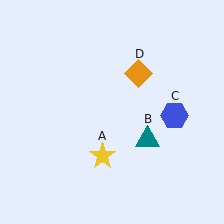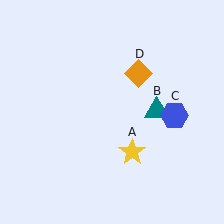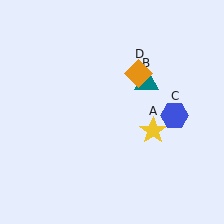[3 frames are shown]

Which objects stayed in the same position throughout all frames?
Blue hexagon (object C) and orange diamond (object D) remained stationary.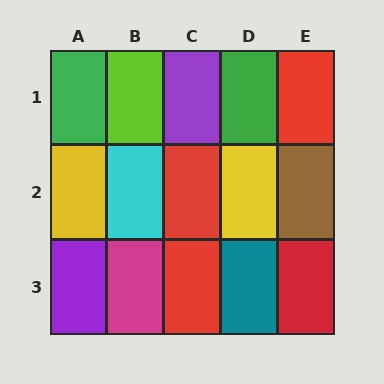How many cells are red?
4 cells are red.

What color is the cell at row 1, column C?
Purple.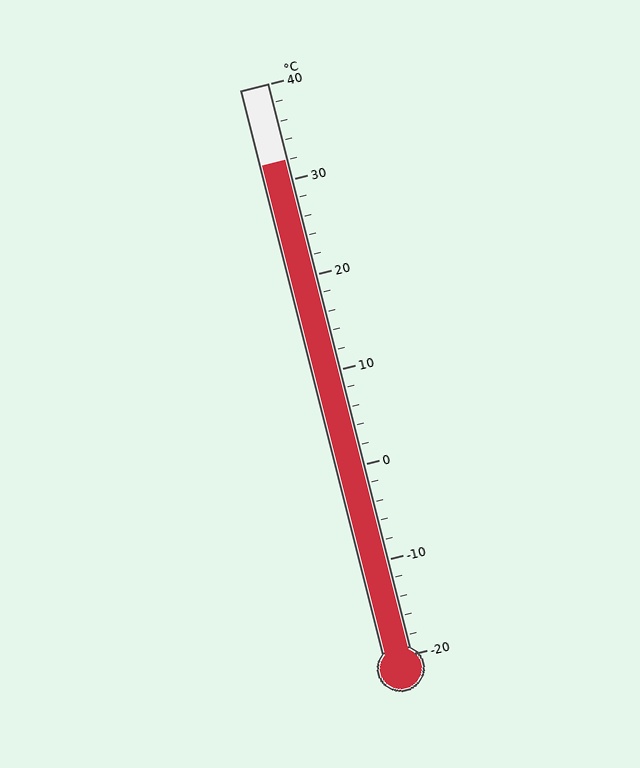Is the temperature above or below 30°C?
The temperature is above 30°C.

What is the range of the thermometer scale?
The thermometer scale ranges from -20°C to 40°C.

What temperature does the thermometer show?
The thermometer shows approximately 32°C.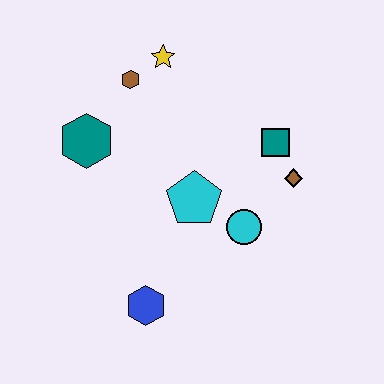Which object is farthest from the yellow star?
The blue hexagon is farthest from the yellow star.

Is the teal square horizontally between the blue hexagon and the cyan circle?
No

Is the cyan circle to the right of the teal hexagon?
Yes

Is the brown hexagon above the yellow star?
No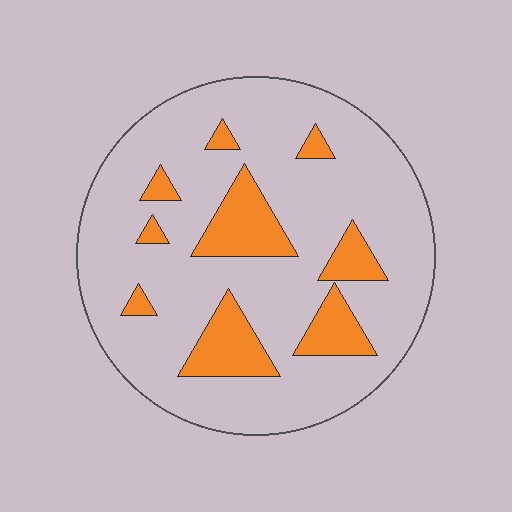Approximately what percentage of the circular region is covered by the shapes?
Approximately 20%.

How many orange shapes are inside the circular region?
9.